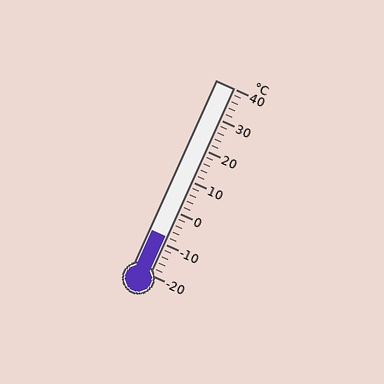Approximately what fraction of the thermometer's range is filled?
The thermometer is filled to approximately 20% of its range.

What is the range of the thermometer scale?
The thermometer scale ranges from -20°C to 40°C.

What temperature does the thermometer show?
The thermometer shows approximately -8°C.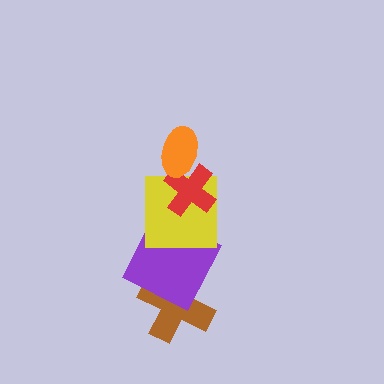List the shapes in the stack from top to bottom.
From top to bottom: the orange ellipse, the red cross, the yellow square, the purple square, the brown cross.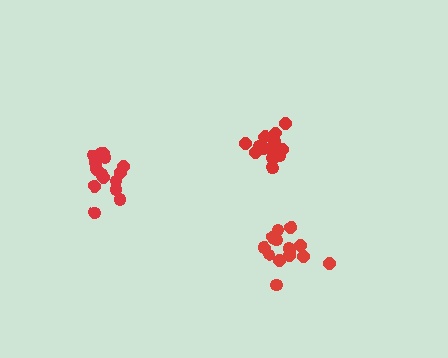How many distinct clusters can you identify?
There are 3 distinct clusters.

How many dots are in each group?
Group 1: 15 dots, Group 2: 15 dots, Group 3: 16 dots (46 total).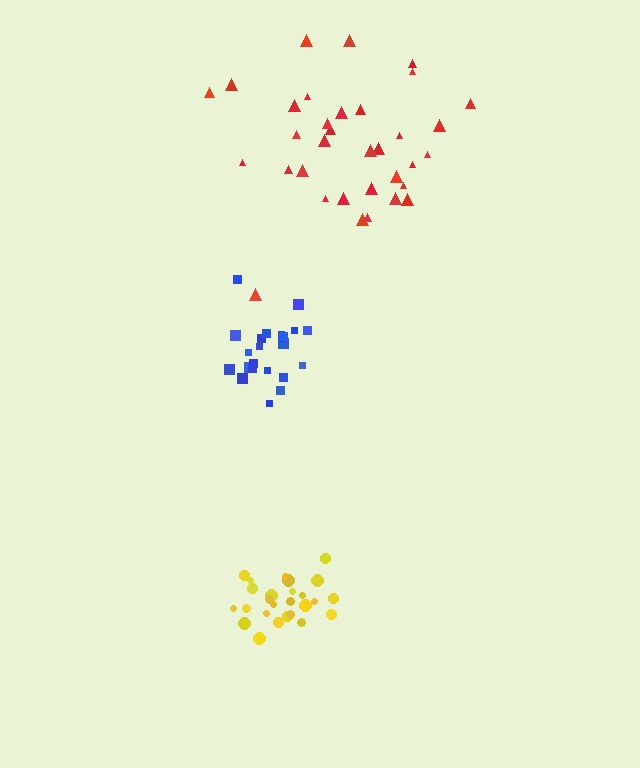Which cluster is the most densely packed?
Yellow.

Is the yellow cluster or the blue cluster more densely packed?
Yellow.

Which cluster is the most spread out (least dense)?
Red.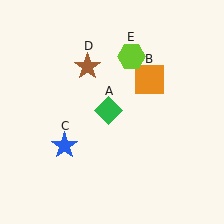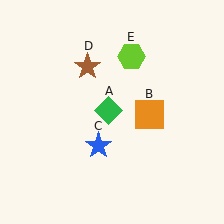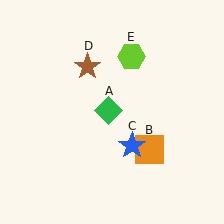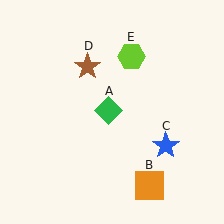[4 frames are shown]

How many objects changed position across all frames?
2 objects changed position: orange square (object B), blue star (object C).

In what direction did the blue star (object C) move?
The blue star (object C) moved right.